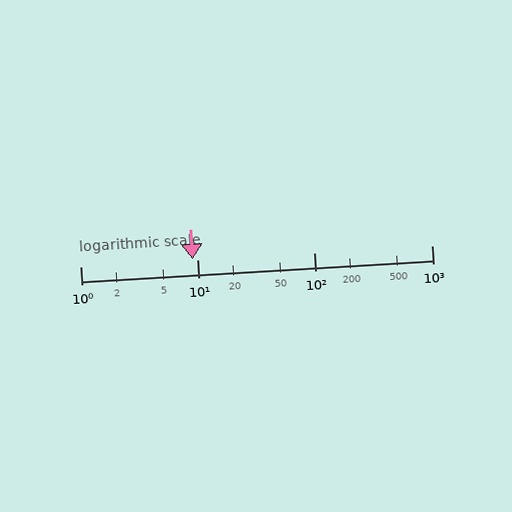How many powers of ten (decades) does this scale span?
The scale spans 3 decades, from 1 to 1000.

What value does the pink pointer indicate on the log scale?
The pointer indicates approximately 9.1.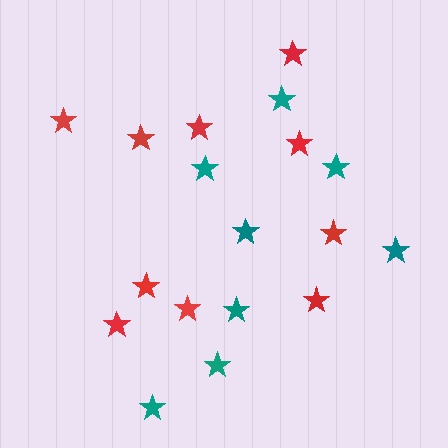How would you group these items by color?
There are 2 groups: one group of red stars (10) and one group of teal stars (8).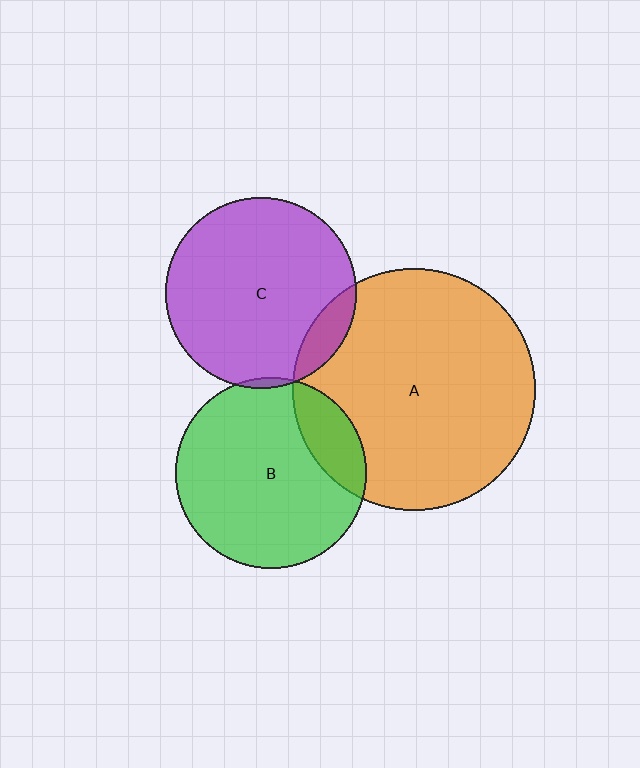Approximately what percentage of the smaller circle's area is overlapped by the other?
Approximately 5%.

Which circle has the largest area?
Circle A (orange).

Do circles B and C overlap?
Yes.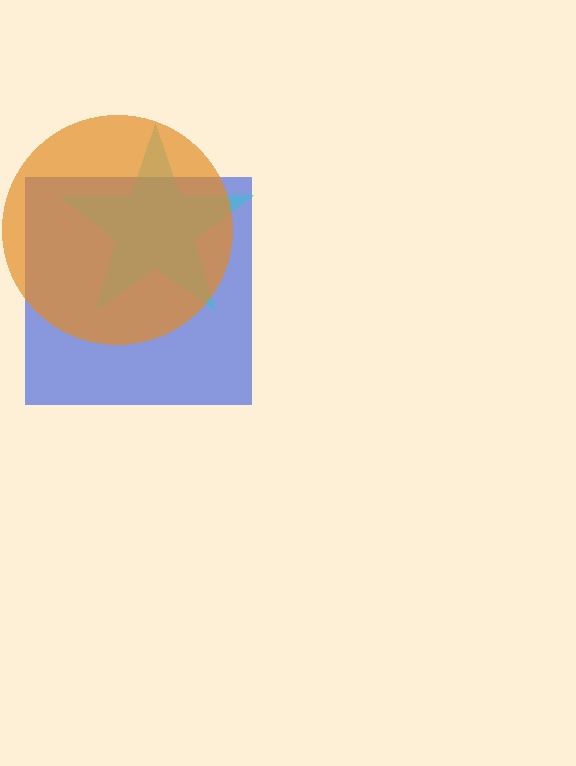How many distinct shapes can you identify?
There are 3 distinct shapes: a blue square, a cyan star, an orange circle.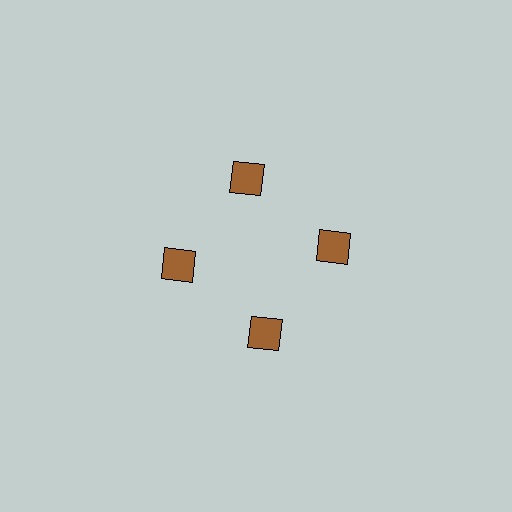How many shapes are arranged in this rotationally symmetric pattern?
There are 4 shapes, arranged in 4 groups of 1.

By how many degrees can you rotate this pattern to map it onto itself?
The pattern maps onto itself every 90 degrees of rotation.